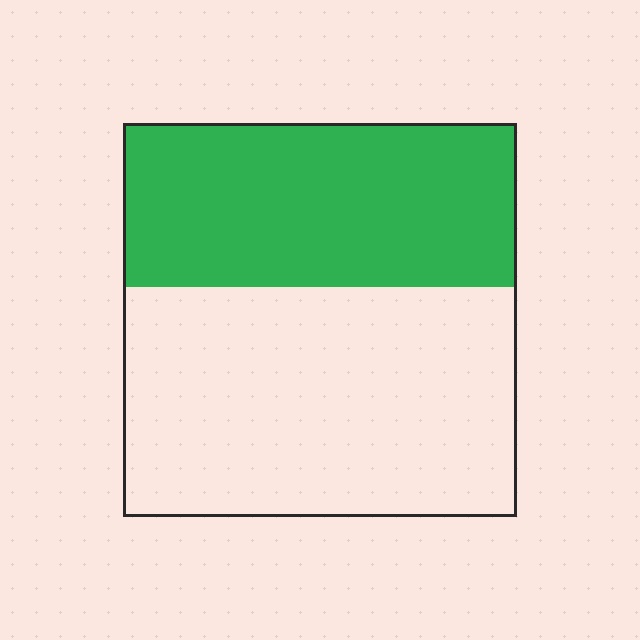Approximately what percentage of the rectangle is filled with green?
Approximately 40%.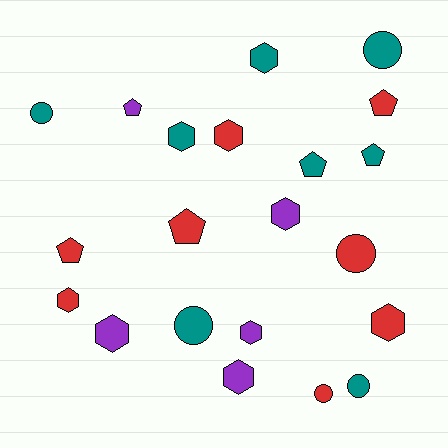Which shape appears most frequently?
Hexagon, with 9 objects.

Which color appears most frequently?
Teal, with 8 objects.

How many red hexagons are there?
There are 3 red hexagons.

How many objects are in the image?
There are 21 objects.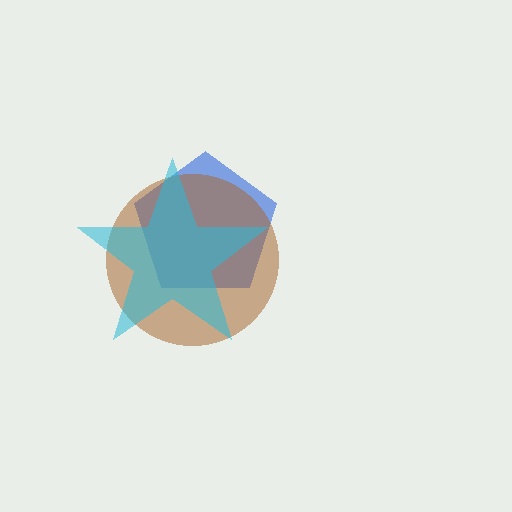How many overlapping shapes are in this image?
There are 3 overlapping shapes in the image.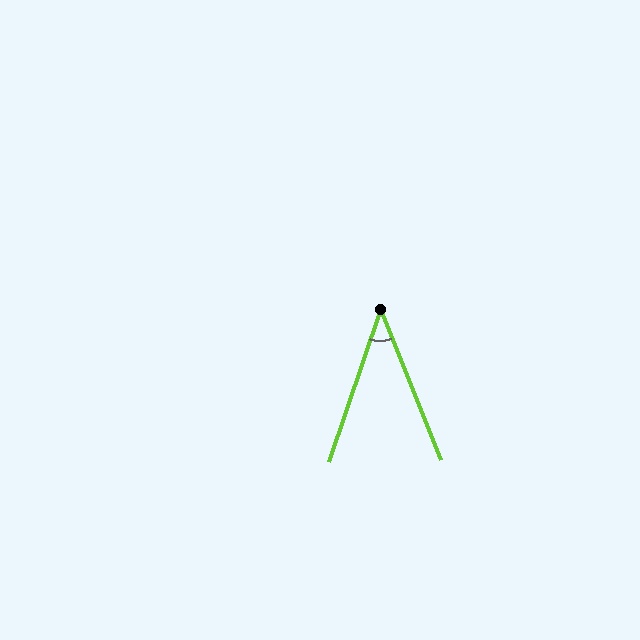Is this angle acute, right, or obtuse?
It is acute.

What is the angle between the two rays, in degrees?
Approximately 40 degrees.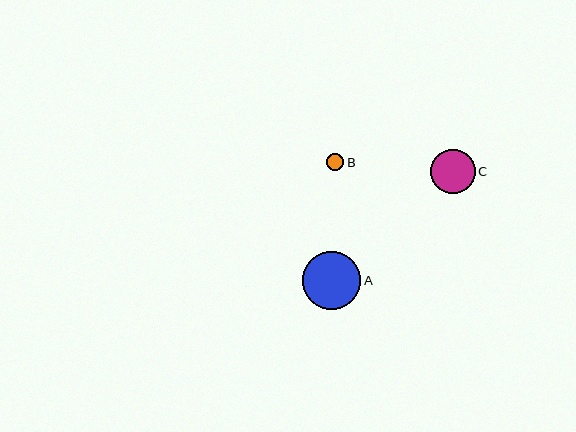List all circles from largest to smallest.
From largest to smallest: A, C, B.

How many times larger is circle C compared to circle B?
Circle C is approximately 2.6 times the size of circle B.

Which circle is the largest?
Circle A is the largest with a size of approximately 58 pixels.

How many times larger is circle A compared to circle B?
Circle A is approximately 3.4 times the size of circle B.